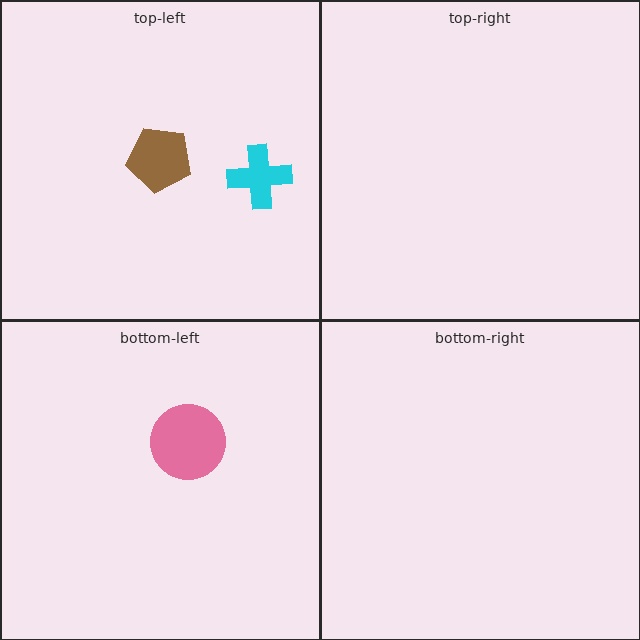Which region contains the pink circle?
The bottom-left region.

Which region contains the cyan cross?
The top-left region.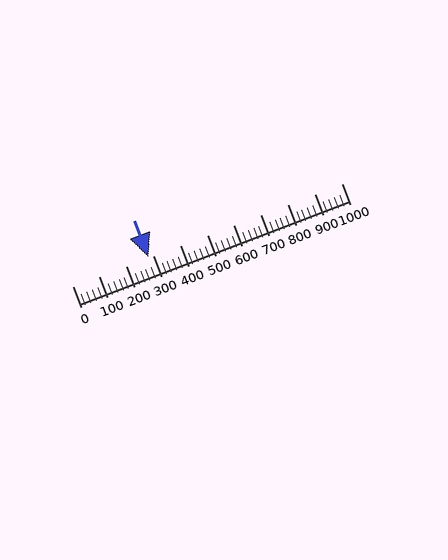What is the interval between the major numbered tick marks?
The major tick marks are spaced 100 units apart.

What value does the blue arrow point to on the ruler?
The blue arrow points to approximately 283.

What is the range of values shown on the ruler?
The ruler shows values from 0 to 1000.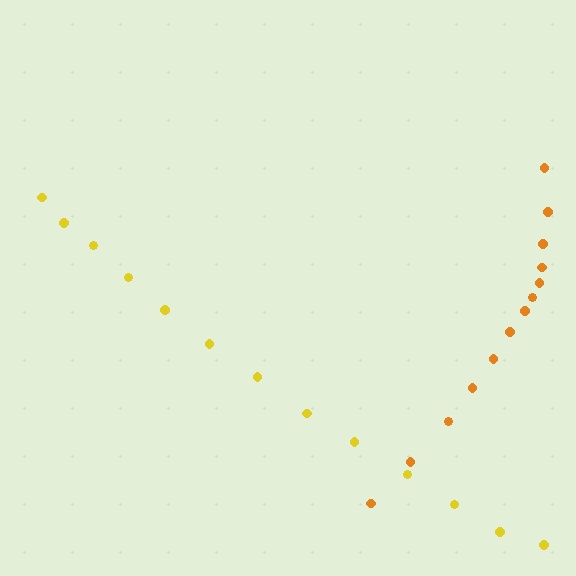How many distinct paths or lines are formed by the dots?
There are 2 distinct paths.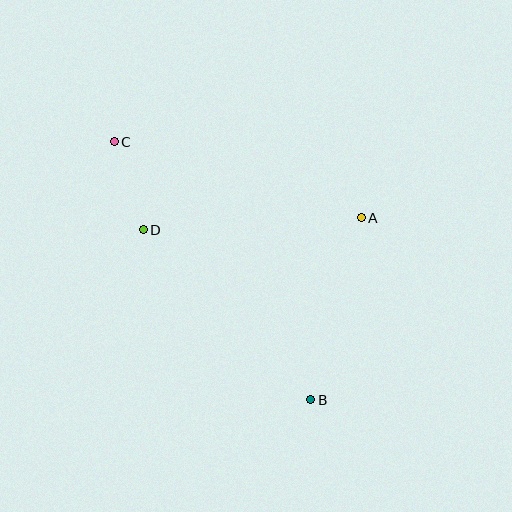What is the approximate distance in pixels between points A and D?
The distance between A and D is approximately 219 pixels.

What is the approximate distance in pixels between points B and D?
The distance between B and D is approximately 239 pixels.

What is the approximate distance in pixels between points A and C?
The distance between A and C is approximately 259 pixels.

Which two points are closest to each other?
Points C and D are closest to each other.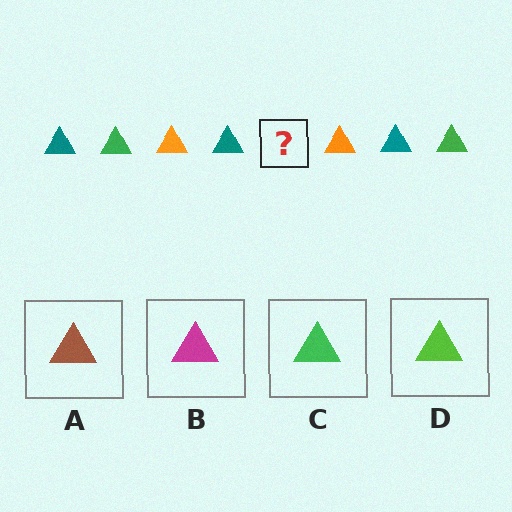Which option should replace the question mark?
Option C.